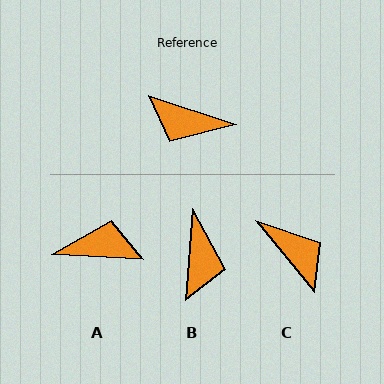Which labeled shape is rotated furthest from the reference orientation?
A, about 164 degrees away.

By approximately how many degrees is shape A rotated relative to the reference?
Approximately 164 degrees clockwise.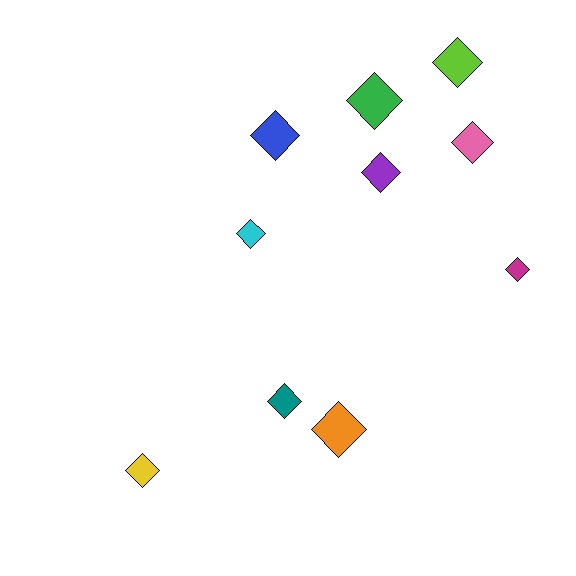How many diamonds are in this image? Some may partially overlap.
There are 10 diamonds.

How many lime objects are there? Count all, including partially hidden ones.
There is 1 lime object.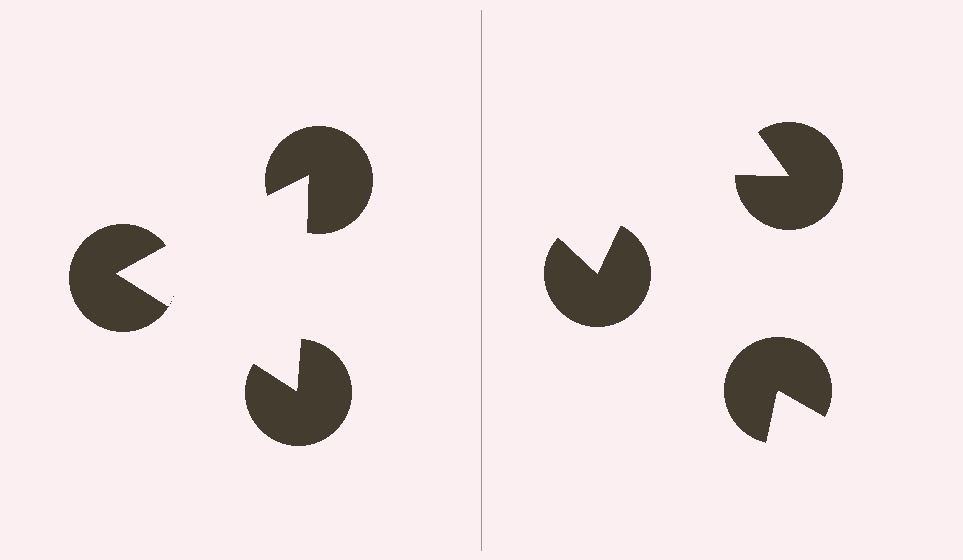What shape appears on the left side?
An illusory triangle.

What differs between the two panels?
The pac-man discs are positioned identically on both sides; only the wedge orientations differ. On the left they align to a triangle; on the right they are misaligned.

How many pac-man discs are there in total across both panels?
6 — 3 on each side.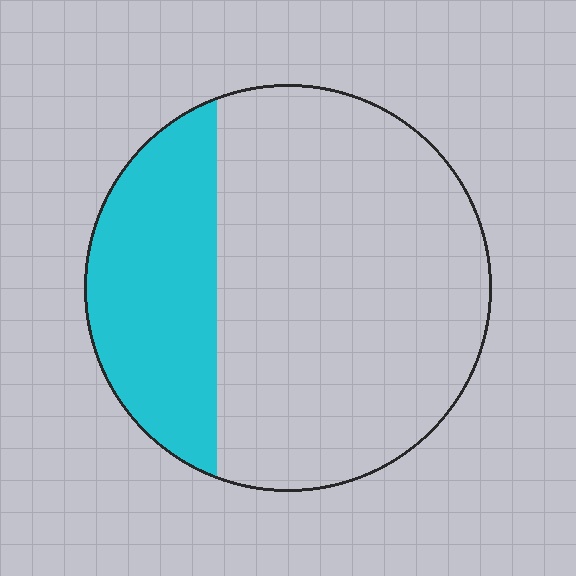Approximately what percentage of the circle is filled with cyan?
Approximately 30%.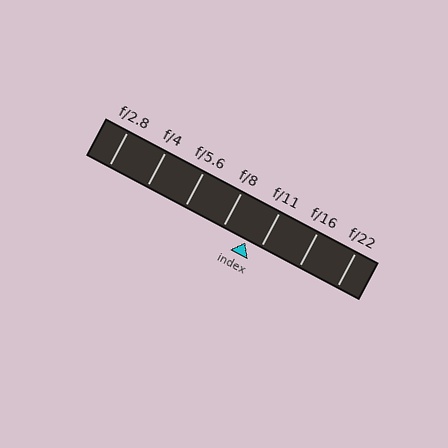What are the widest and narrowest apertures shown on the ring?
The widest aperture shown is f/2.8 and the narrowest is f/22.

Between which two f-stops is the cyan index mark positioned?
The index mark is between f/8 and f/11.